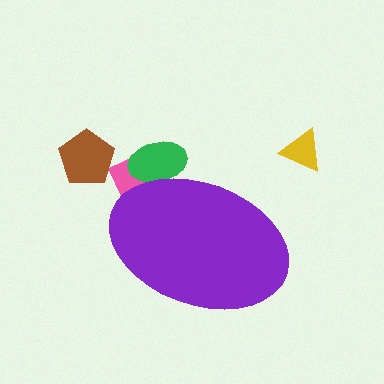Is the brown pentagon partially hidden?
No, the brown pentagon is fully visible.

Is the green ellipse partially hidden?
Yes, the green ellipse is partially hidden behind the purple ellipse.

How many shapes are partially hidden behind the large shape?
2 shapes are partially hidden.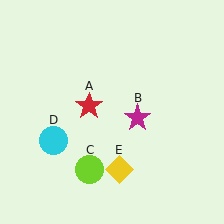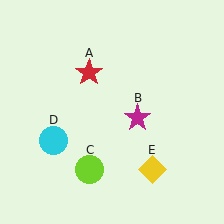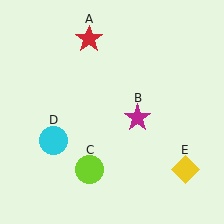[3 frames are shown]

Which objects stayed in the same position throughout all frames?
Magenta star (object B) and lime circle (object C) and cyan circle (object D) remained stationary.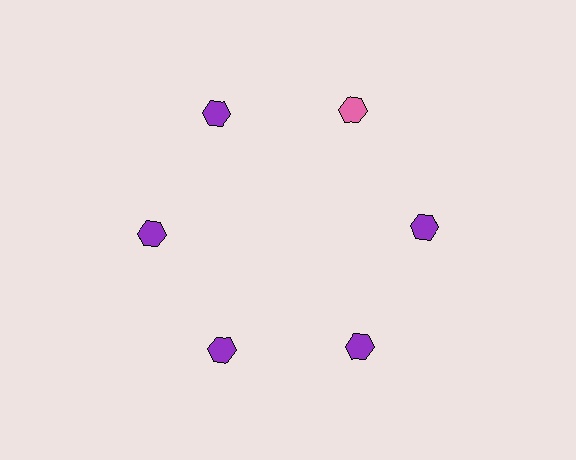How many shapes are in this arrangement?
There are 6 shapes arranged in a ring pattern.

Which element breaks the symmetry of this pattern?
The pink hexagon at roughly the 1 o'clock position breaks the symmetry. All other shapes are purple hexagons.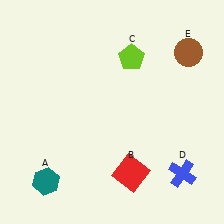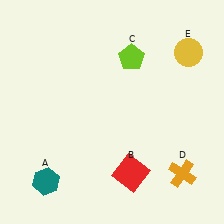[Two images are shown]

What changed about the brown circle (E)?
In Image 1, E is brown. In Image 2, it changed to yellow.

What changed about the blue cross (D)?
In Image 1, D is blue. In Image 2, it changed to orange.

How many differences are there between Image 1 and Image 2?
There are 2 differences between the two images.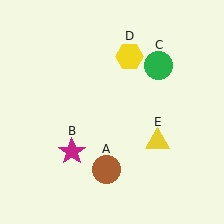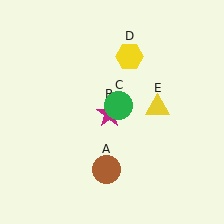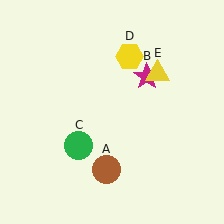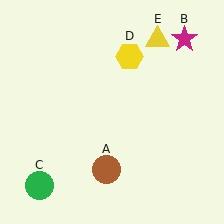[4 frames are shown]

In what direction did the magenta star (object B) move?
The magenta star (object B) moved up and to the right.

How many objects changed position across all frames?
3 objects changed position: magenta star (object B), green circle (object C), yellow triangle (object E).